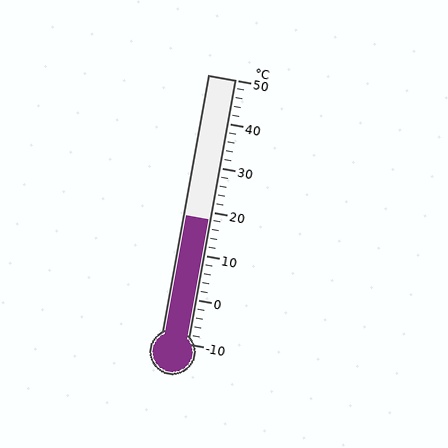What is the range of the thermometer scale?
The thermometer scale ranges from -10°C to 50°C.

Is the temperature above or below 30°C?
The temperature is below 30°C.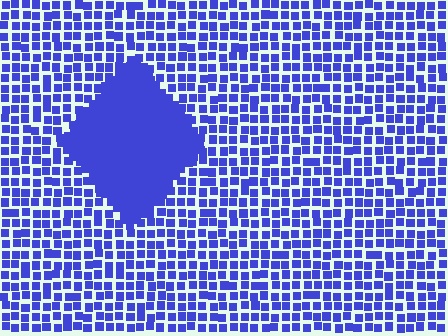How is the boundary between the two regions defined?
The boundary is defined by a change in element density (approximately 2.7x ratio). All elements are the same color, size, and shape.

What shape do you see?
I see a diamond.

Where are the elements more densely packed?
The elements are more densely packed inside the diamond boundary.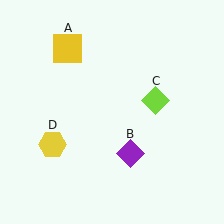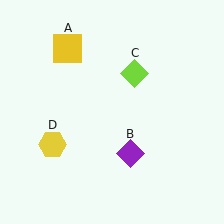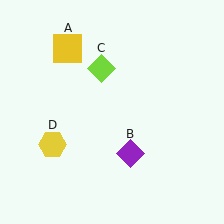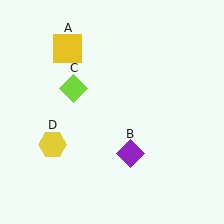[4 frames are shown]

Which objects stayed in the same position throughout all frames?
Yellow square (object A) and purple diamond (object B) and yellow hexagon (object D) remained stationary.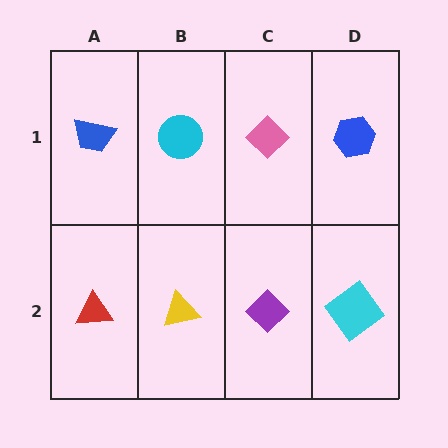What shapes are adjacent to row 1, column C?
A purple diamond (row 2, column C), a cyan circle (row 1, column B), a blue hexagon (row 1, column D).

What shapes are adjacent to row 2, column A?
A blue trapezoid (row 1, column A), a yellow triangle (row 2, column B).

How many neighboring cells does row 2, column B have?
3.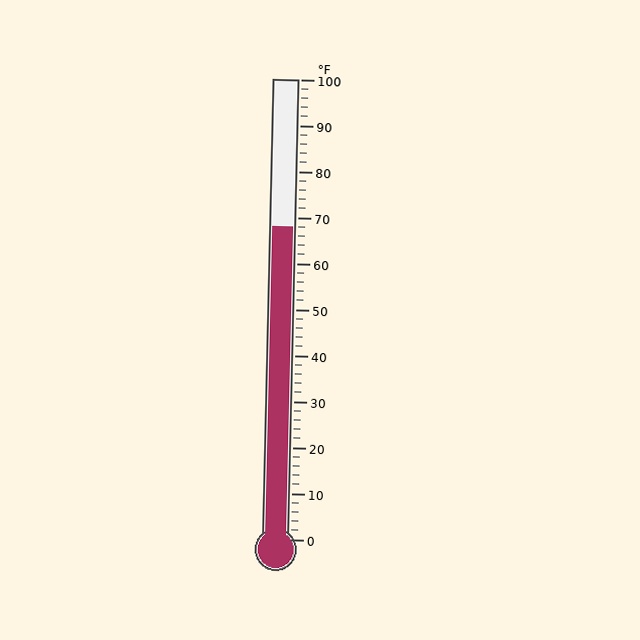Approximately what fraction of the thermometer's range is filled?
The thermometer is filled to approximately 70% of its range.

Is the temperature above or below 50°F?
The temperature is above 50°F.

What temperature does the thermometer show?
The thermometer shows approximately 68°F.